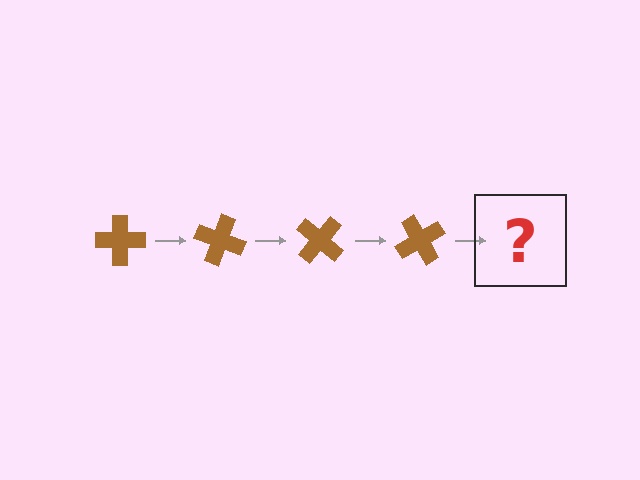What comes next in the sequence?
The next element should be a brown cross rotated 80 degrees.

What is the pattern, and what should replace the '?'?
The pattern is that the cross rotates 20 degrees each step. The '?' should be a brown cross rotated 80 degrees.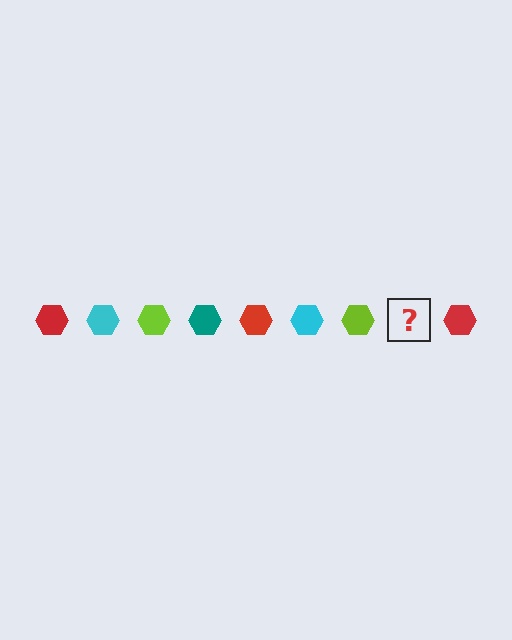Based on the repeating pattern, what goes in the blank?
The blank should be a teal hexagon.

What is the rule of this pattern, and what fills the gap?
The rule is that the pattern cycles through red, cyan, lime, teal hexagons. The gap should be filled with a teal hexagon.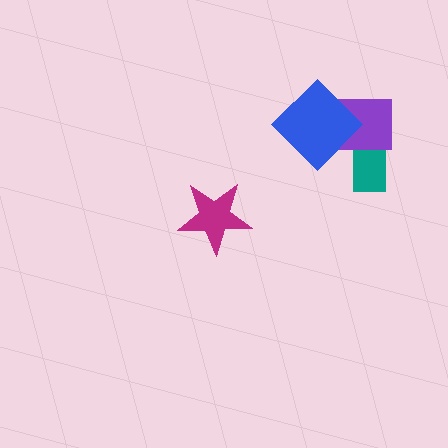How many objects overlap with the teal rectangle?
1 object overlaps with the teal rectangle.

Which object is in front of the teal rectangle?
The purple rectangle is in front of the teal rectangle.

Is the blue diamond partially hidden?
No, no other shape covers it.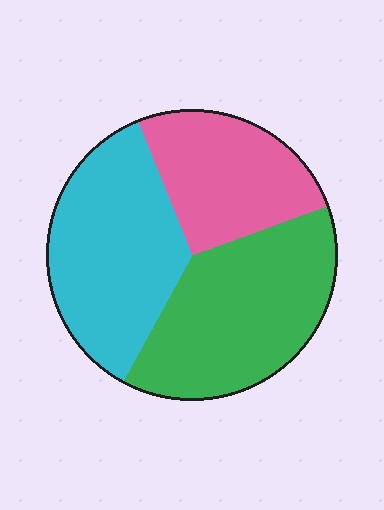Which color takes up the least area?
Pink, at roughly 25%.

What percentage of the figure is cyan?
Cyan takes up about three eighths (3/8) of the figure.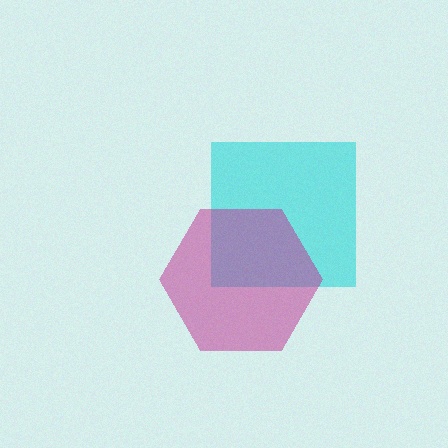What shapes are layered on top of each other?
The layered shapes are: a cyan square, a magenta hexagon.